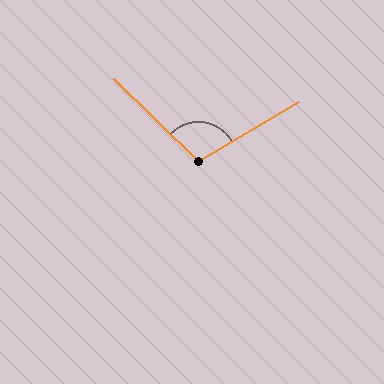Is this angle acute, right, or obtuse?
It is obtuse.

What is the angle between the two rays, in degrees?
Approximately 105 degrees.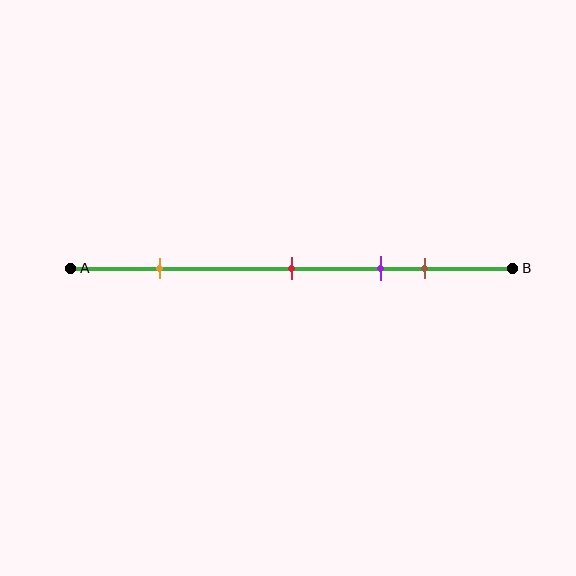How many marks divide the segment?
There are 4 marks dividing the segment.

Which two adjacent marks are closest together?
The purple and brown marks are the closest adjacent pair.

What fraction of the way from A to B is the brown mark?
The brown mark is approximately 80% (0.8) of the way from A to B.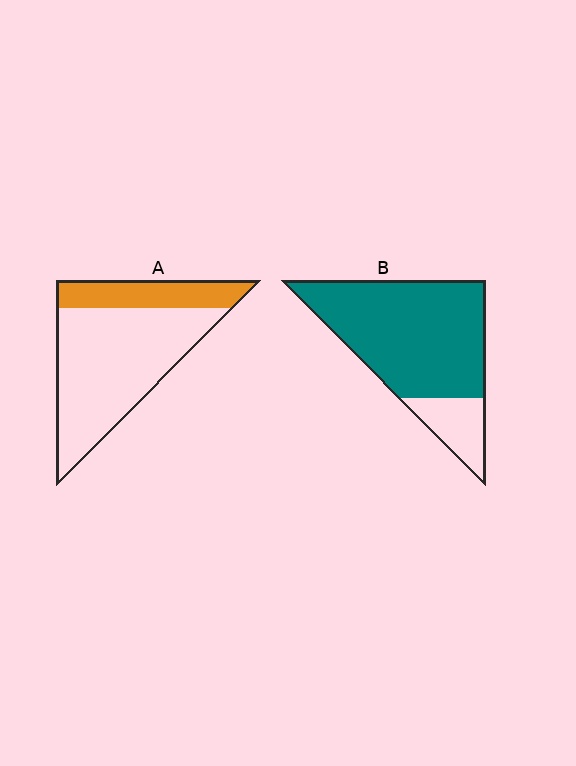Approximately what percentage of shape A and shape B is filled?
A is approximately 25% and B is approximately 80%.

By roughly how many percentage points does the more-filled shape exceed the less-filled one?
By roughly 55 percentage points (B over A).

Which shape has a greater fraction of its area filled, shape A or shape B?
Shape B.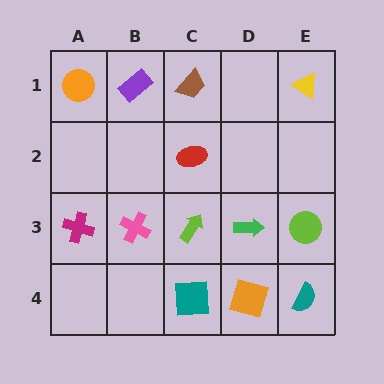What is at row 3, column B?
A pink cross.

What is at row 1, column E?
A yellow triangle.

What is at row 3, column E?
A lime circle.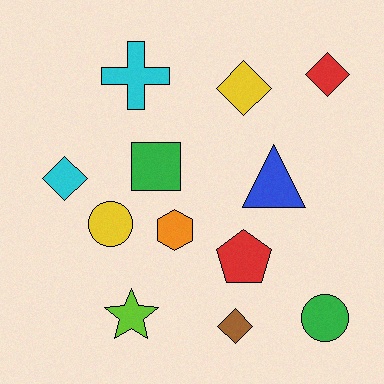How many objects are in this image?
There are 12 objects.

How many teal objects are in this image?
There are no teal objects.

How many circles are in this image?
There are 2 circles.